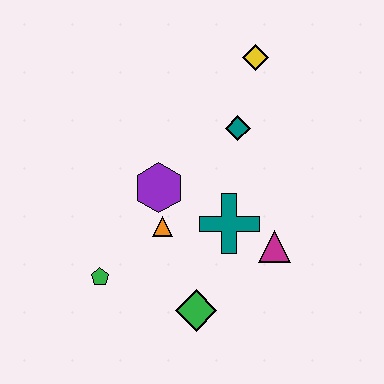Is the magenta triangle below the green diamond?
No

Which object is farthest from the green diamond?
The yellow diamond is farthest from the green diamond.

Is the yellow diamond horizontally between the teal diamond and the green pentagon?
No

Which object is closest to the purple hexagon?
The orange triangle is closest to the purple hexagon.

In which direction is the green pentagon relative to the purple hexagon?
The green pentagon is below the purple hexagon.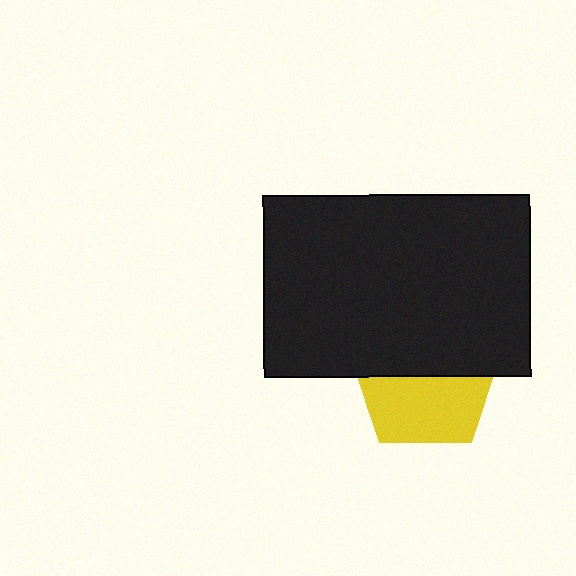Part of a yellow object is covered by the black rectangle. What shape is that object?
It is a pentagon.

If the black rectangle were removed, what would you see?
You would see the complete yellow pentagon.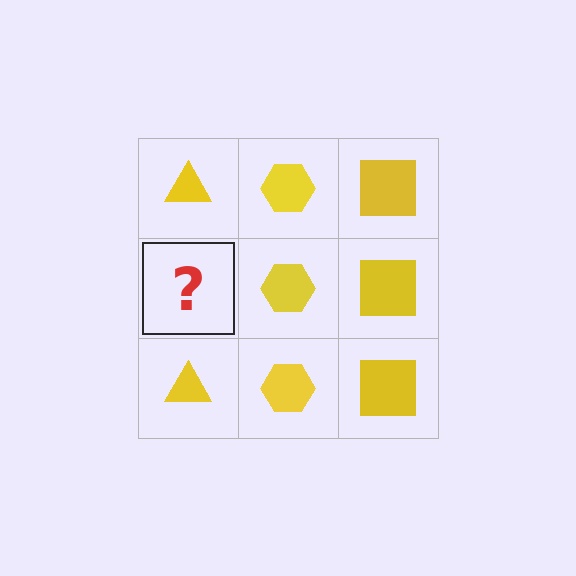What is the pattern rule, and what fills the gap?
The rule is that each column has a consistent shape. The gap should be filled with a yellow triangle.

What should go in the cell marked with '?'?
The missing cell should contain a yellow triangle.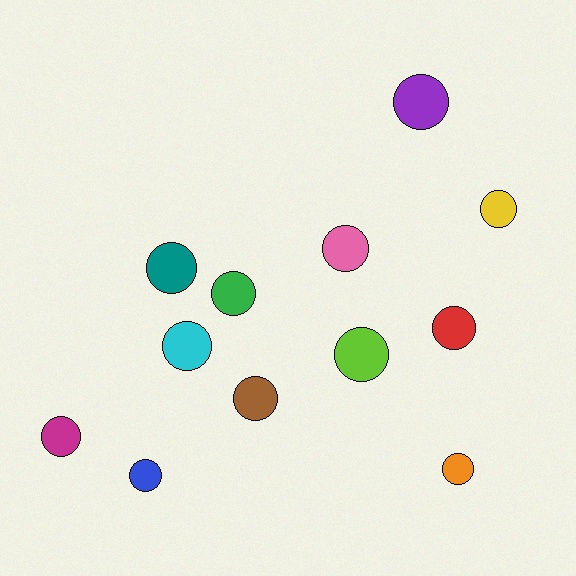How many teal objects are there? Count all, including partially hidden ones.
There is 1 teal object.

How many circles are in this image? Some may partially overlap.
There are 12 circles.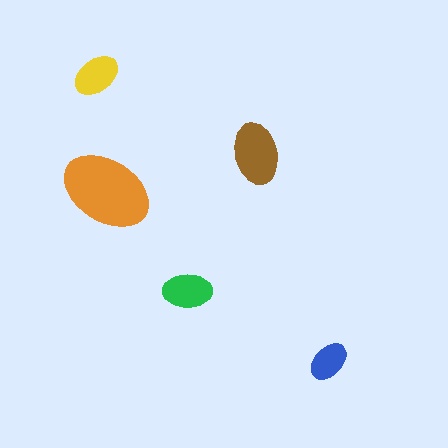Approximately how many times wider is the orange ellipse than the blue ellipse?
About 2 times wider.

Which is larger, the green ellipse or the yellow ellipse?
The green one.